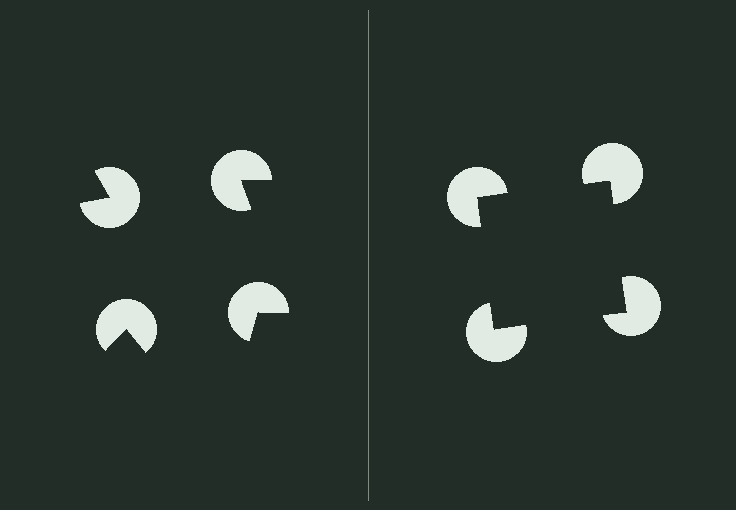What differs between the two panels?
The pac-man discs are positioned identically on both sides; only the wedge orientations differ. On the right they align to a square; on the left they are misaligned.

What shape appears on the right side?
An illusory square.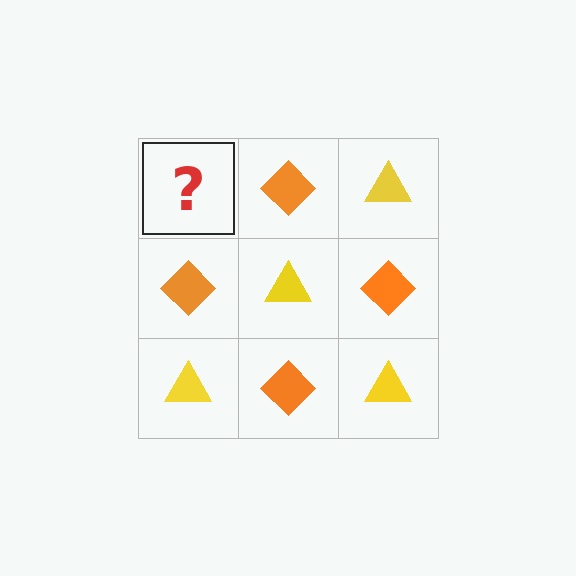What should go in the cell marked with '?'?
The missing cell should contain a yellow triangle.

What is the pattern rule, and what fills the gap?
The rule is that it alternates yellow triangle and orange diamond in a checkerboard pattern. The gap should be filled with a yellow triangle.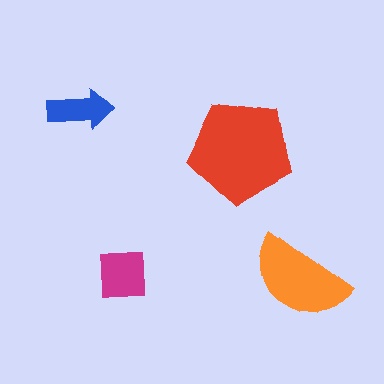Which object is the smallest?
The blue arrow.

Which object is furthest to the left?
The blue arrow is leftmost.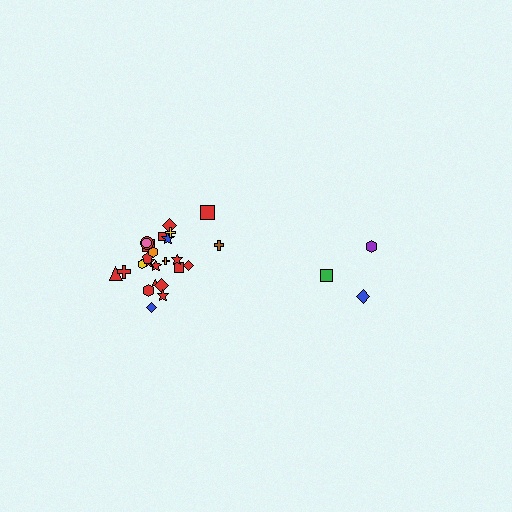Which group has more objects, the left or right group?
The left group.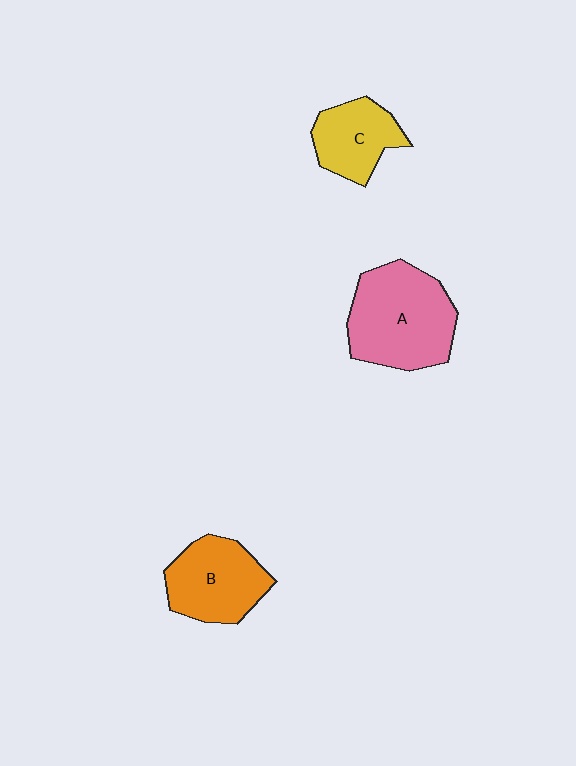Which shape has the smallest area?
Shape C (yellow).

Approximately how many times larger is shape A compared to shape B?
Approximately 1.4 times.